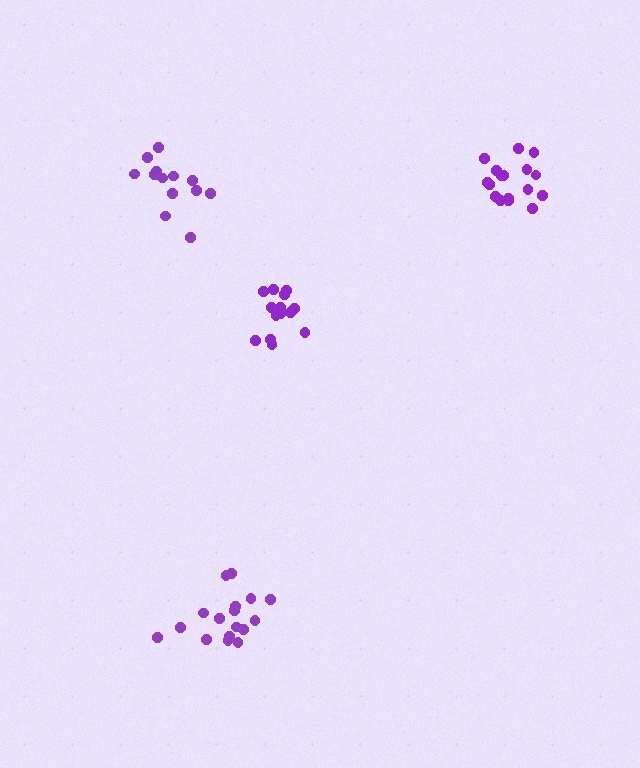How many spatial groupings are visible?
There are 4 spatial groupings.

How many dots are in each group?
Group 1: 15 dots, Group 2: 13 dots, Group 3: 17 dots, Group 4: 17 dots (62 total).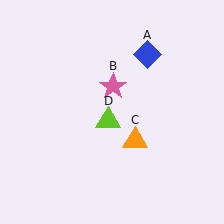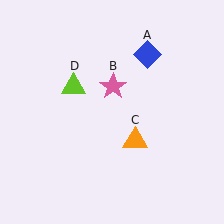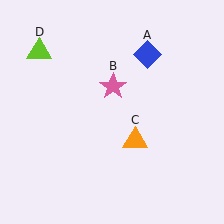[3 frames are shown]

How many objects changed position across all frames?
1 object changed position: lime triangle (object D).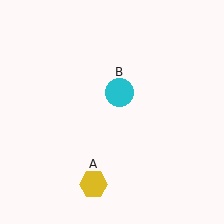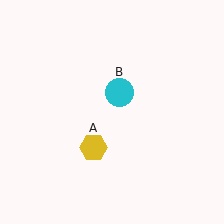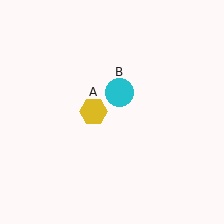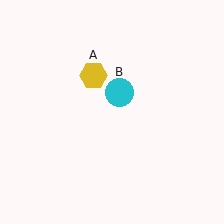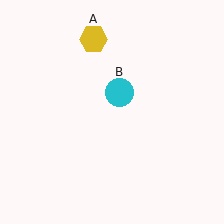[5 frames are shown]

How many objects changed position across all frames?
1 object changed position: yellow hexagon (object A).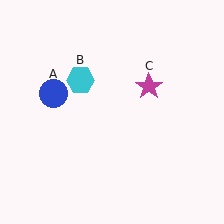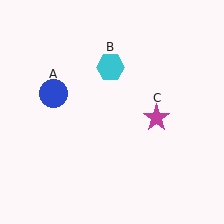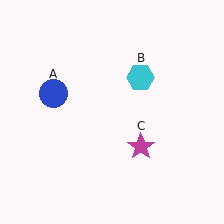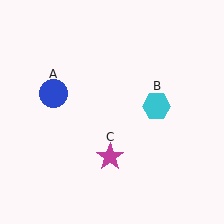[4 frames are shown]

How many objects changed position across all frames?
2 objects changed position: cyan hexagon (object B), magenta star (object C).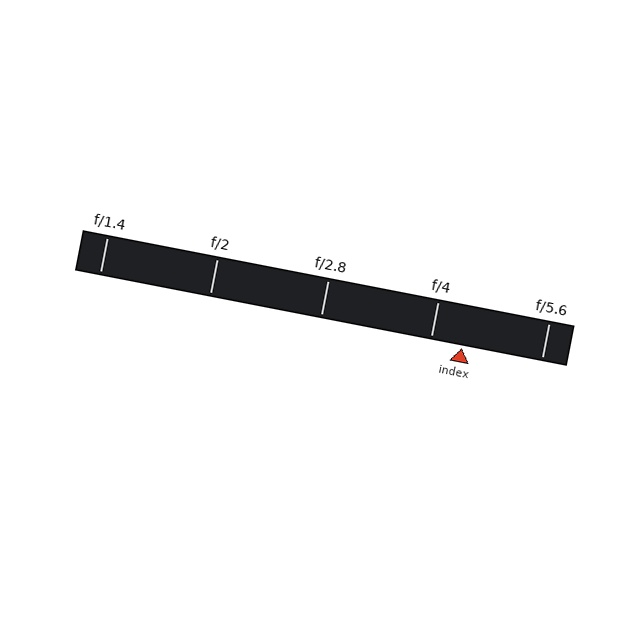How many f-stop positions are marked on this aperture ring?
There are 5 f-stop positions marked.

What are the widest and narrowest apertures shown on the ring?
The widest aperture shown is f/1.4 and the narrowest is f/5.6.